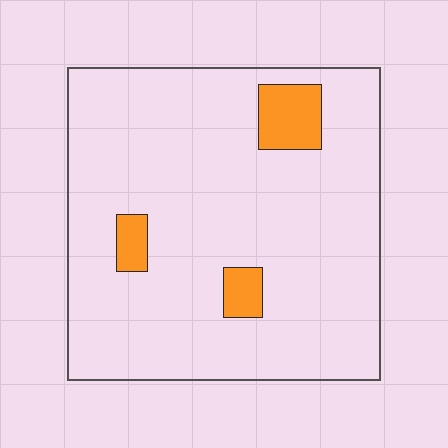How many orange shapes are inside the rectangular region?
3.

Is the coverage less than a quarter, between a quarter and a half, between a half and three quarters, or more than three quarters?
Less than a quarter.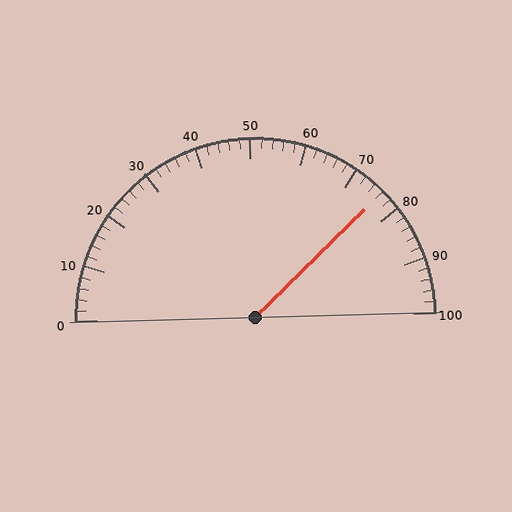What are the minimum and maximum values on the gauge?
The gauge ranges from 0 to 100.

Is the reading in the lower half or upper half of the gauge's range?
The reading is in the upper half of the range (0 to 100).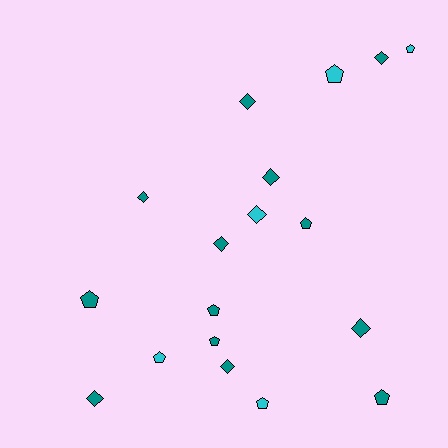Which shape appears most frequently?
Pentagon, with 9 objects.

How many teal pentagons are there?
There are 5 teal pentagons.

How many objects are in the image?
There are 18 objects.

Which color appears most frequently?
Teal, with 13 objects.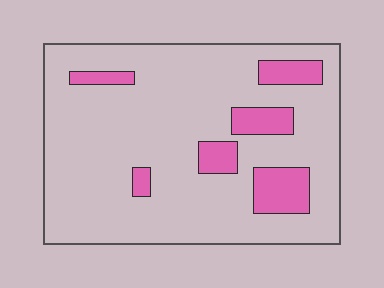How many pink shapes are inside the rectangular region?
6.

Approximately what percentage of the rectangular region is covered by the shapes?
Approximately 15%.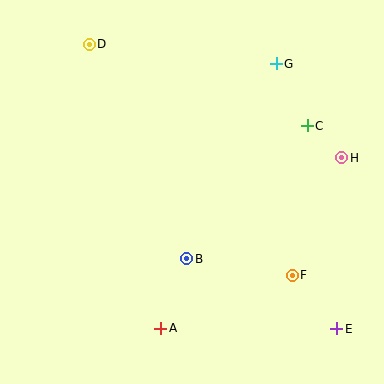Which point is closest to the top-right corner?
Point G is closest to the top-right corner.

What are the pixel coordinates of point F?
Point F is at (292, 275).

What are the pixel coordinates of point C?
Point C is at (307, 126).